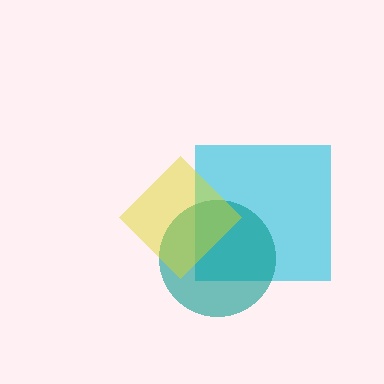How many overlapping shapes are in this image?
There are 3 overlapping shapes in the image.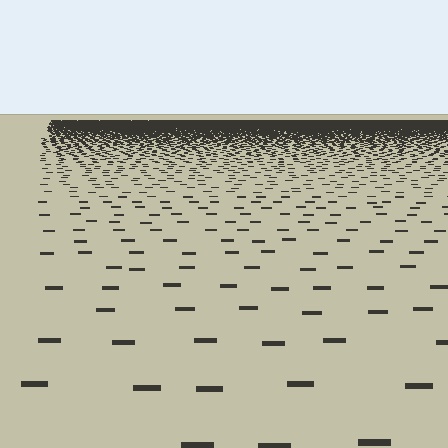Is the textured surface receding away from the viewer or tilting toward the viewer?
The surface is receding away from the viewer. Texture elements get smaller and denser toward the top.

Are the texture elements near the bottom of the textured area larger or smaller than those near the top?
Larger. Near the bottom, elements are closer to the viewer and appear at a bigger on-screen size.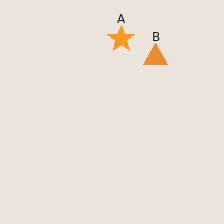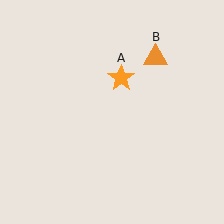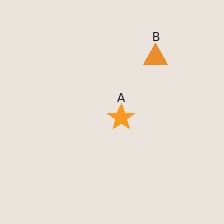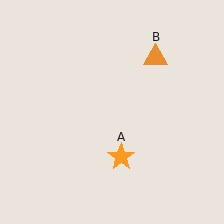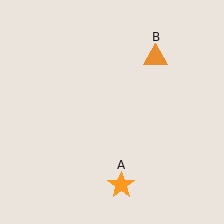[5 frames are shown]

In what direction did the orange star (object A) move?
The orange star (object A) moved down.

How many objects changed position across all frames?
1 object changed position: orange star (object A).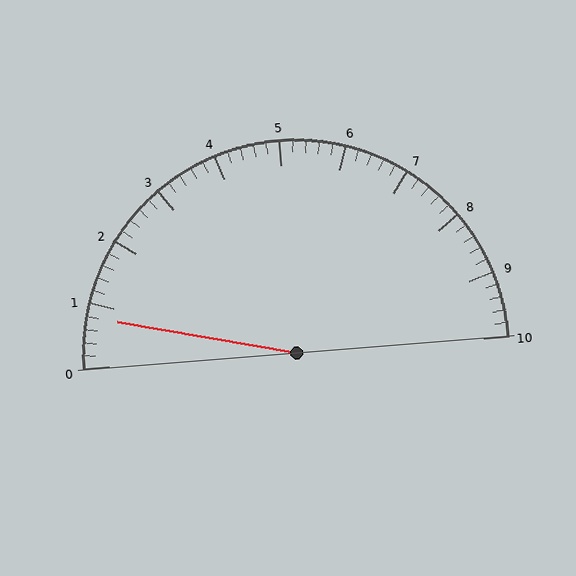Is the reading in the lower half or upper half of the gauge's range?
The reading is in the lower half of the range (0 to 10).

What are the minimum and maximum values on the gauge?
The gauge ranges from 0 to 10.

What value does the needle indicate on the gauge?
The needle indicates approximately 0.8.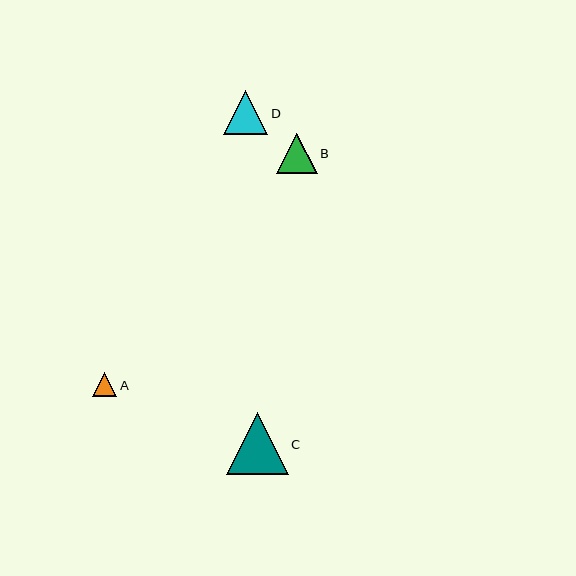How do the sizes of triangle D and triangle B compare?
Triangle D and triangle B are approximately the same size.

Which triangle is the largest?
Triangle C is the largest with a size of approximately 62 pixels.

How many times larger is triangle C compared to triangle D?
Triangle C is approximately 1.4 times the size of triangle D.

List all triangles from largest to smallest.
From largest to smallest: C, D, B, A.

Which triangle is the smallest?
Triangle A is the smallest with a size of approximately 24 pixels.